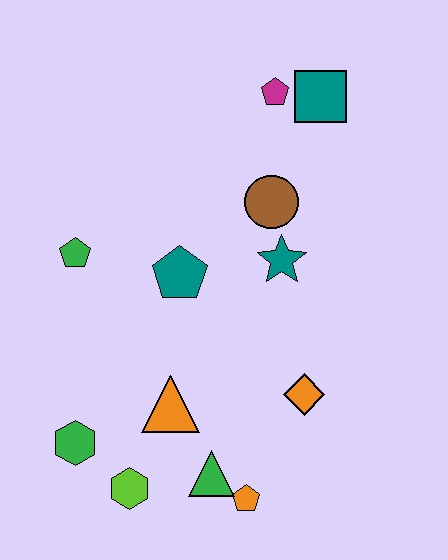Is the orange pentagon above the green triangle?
No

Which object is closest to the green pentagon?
The teal pentagon is closest to the green pentagon.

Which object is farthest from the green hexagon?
The teal square is farthest from the green hexagon.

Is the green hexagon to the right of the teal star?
No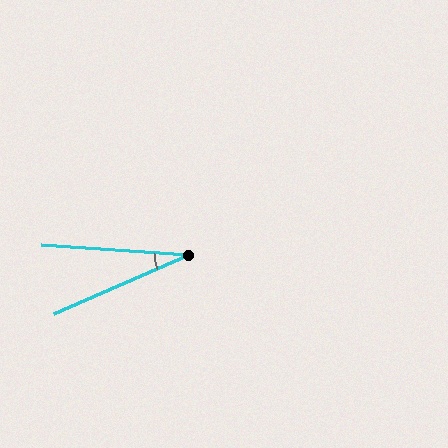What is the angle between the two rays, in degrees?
Approximately 28 degrees.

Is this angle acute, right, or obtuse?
It is acute.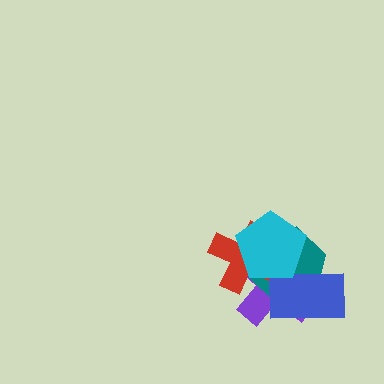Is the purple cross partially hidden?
Yes, it is partially covered by another shape.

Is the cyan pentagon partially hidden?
No, no other shape covers it.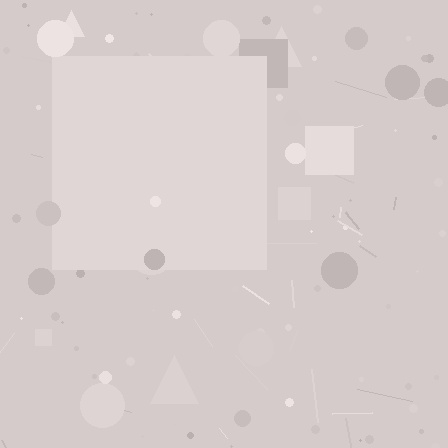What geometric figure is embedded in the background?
A square is embedded in the background.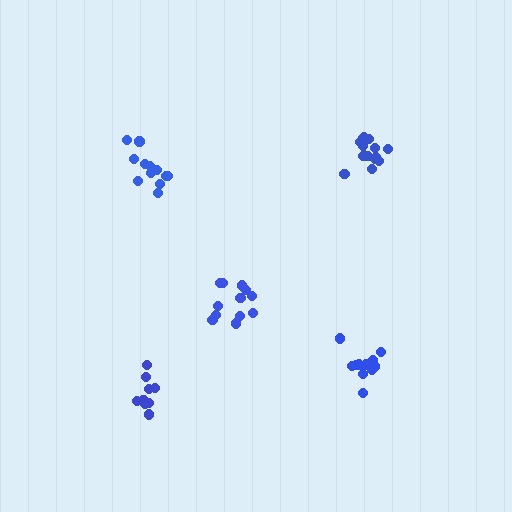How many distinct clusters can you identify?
There are 5 distinct clusters.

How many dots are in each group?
Group 1: 12 dots, Group 2: 12 dots, Group 3: 15 dots, Group 4: 14 dots, Group 5: 10 dots (63 total).